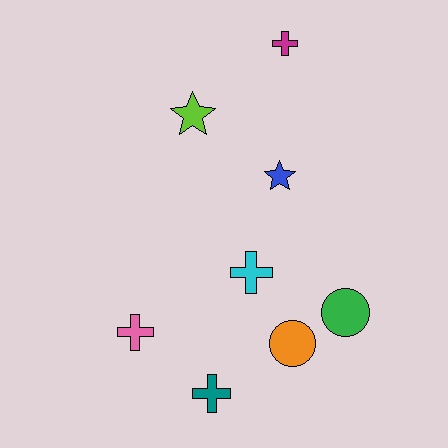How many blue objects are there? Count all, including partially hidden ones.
There is 1 blue object.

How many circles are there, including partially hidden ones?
There are 2 circles.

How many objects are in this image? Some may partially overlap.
There are 8 objects.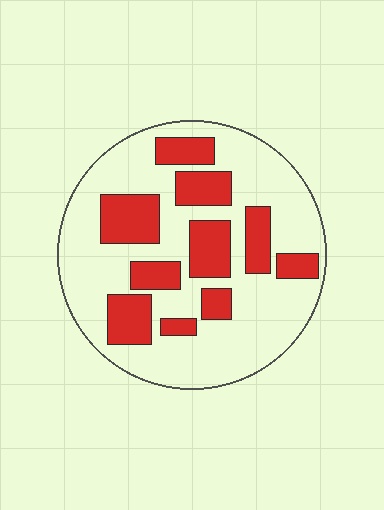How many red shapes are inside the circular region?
10.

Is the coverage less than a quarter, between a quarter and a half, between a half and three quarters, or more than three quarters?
Between a quarter and a half.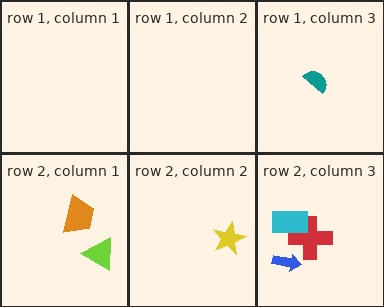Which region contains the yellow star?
The row 2, column 2 region.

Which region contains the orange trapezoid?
The row 2, column 1 region.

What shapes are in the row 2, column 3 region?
The blue arrow, the red cross, the cyan rectangle.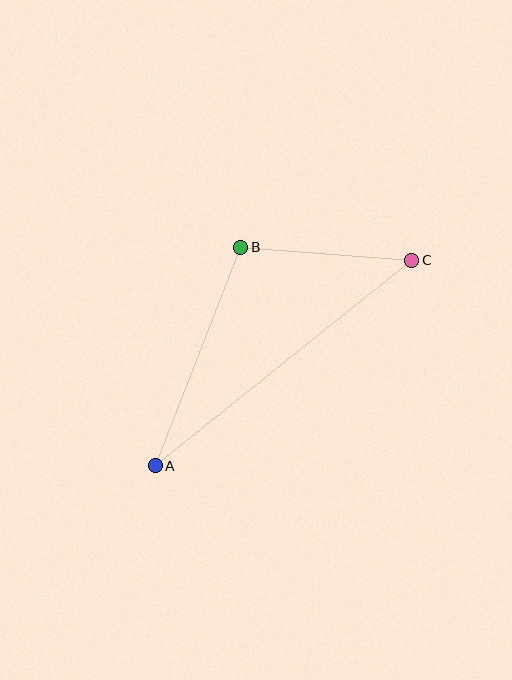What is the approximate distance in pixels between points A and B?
The distance between A and B is approximately 235 pixels.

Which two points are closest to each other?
Points B and C are closest to each other.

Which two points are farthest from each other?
Points A and C are farthest from each other.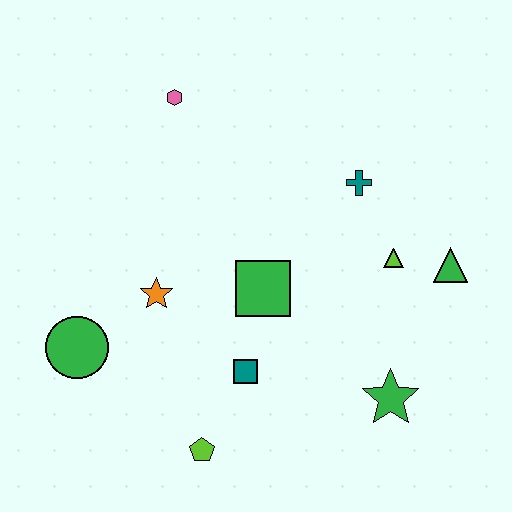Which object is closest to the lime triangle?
The green triangle is closest to the lime triangle.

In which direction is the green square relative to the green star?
The green square is to the left of the green star.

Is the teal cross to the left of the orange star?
No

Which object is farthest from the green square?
The pink hexagon is farthest from the green square.